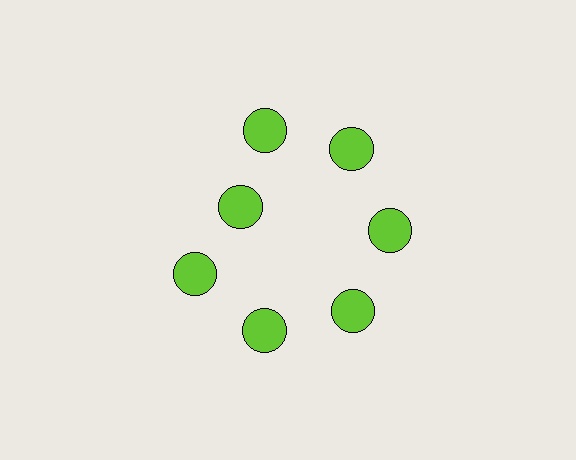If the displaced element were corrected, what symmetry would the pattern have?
It would have 7-fold rotational symmetry — the pattern would map onto itself every 51 degrees.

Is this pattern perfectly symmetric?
No. The 7 lime circles are arranged in a ring, but one element near the 10 o'clock position is pulled inward toward the center, breaking the 7-fold rotational symmetry.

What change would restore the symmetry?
The symmetry would be restored by moving it outward, back onto the ring so that all 7 circles sit at equal angles and equal distance from the center.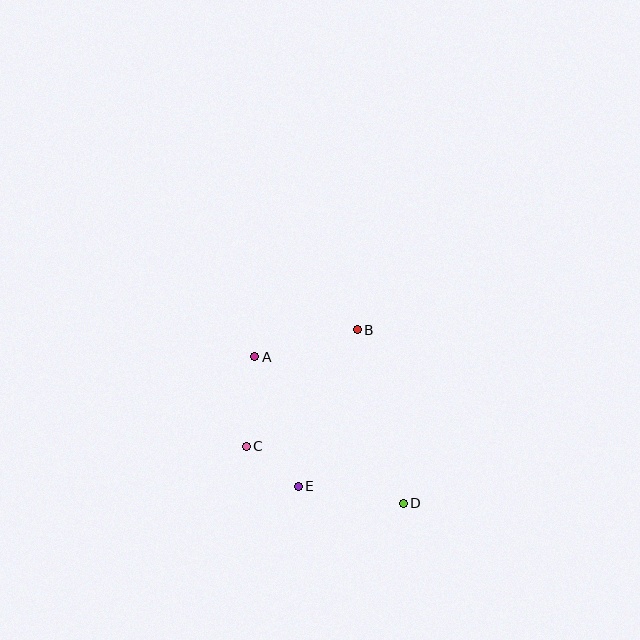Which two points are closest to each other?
Points C and E are closest to each other.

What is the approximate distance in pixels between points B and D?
The distance between B and D is approximately 179 pixels.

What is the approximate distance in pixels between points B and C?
The distance between B and C is approximately 161 pixels.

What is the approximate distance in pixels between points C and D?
The distance between C and D is approximately 167 pixels.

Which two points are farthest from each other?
Points A and D are farthest from each other.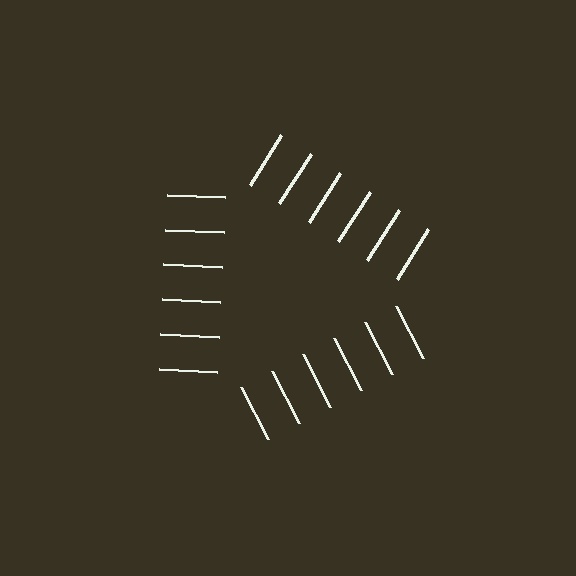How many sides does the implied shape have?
3 sides — the line-ends trace a triangle.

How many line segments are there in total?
18 — 6 along each of the 3 edges.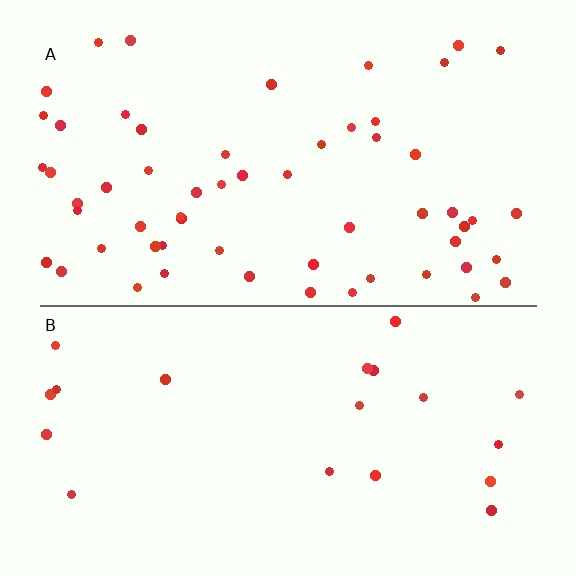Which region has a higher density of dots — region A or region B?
A (the top).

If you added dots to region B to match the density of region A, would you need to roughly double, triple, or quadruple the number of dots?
Approximately triple.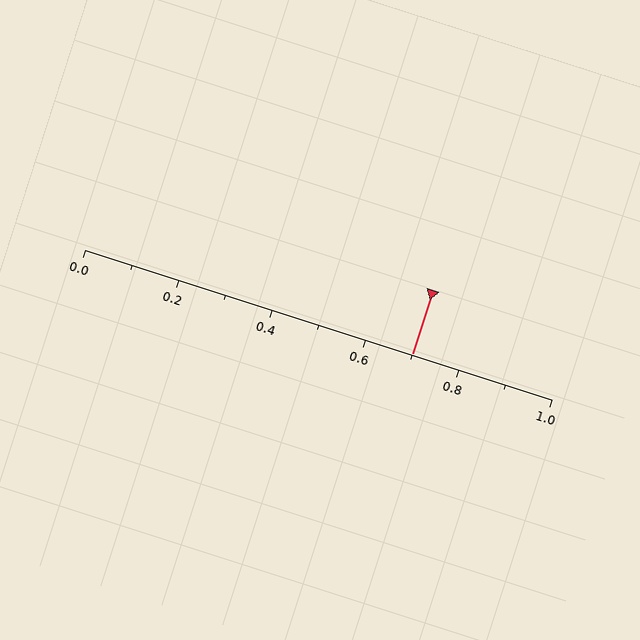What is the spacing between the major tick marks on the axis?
The major ticks are spaced 0.2 apart.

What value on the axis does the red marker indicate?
The marker indicates approximately 0.7.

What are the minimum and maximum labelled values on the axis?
The axis runs from 0.0 to 1.0.